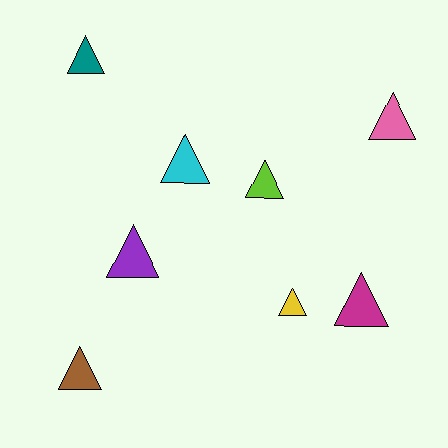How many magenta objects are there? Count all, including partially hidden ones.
There is 1 magenta object.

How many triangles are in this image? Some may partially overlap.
There are 8 triangles.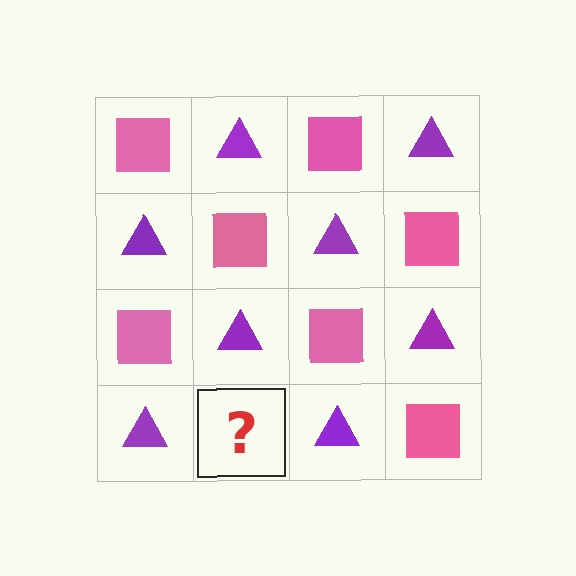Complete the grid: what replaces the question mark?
The question mark should be replaced with a pink square.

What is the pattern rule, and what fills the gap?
The rule is that it alternates pink square and purple triangle in a checkerboard pattern. The gap should be filled with a pink square.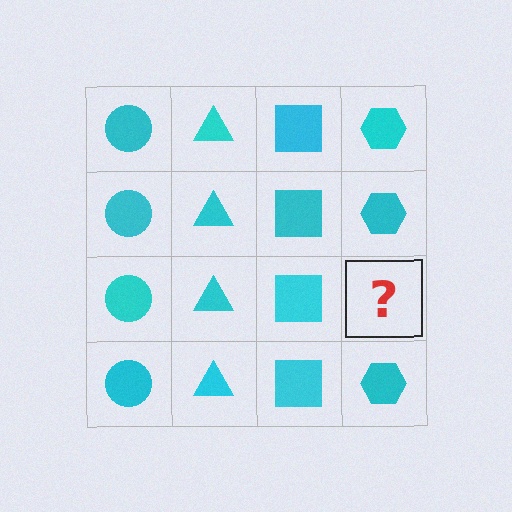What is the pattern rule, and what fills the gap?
The rule is that each column has a consistent shape. The gap should be filled with a cyan hexagon.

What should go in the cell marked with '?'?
The missing cell should contain a cyan hexagon.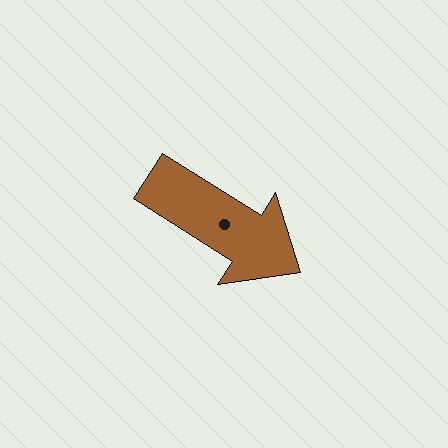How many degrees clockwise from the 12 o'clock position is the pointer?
Approximately 122 degrees.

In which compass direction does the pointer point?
Southeast.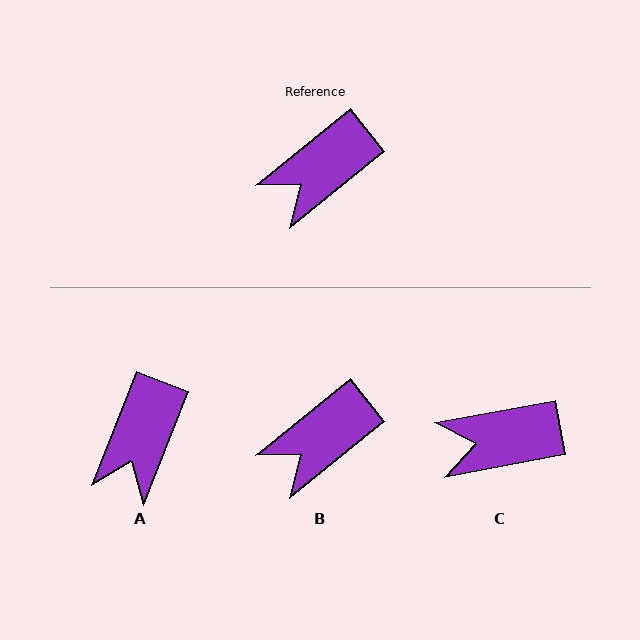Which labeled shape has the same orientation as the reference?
B.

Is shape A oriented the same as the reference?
No, it is off by about 30 degrees.